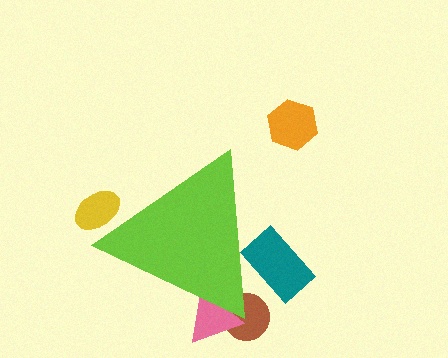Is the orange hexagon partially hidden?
No, the orange hexagon is fully visible.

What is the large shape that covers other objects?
A lime triangle.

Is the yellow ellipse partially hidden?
Yes, the yellow ellipse is partially hidden behind the lime triangle.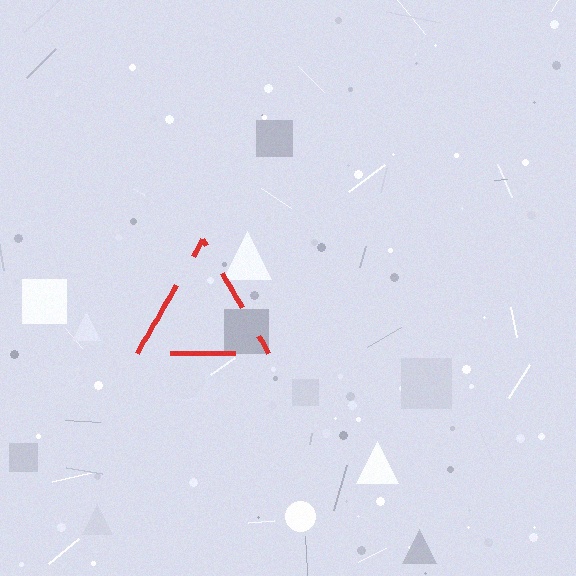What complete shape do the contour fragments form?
The contour fragments form a triangle.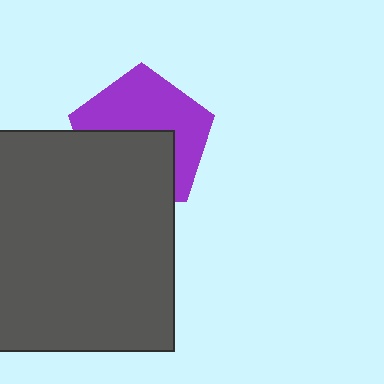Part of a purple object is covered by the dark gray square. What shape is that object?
It is a pentagon.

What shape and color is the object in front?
The object in front is a dark gray square.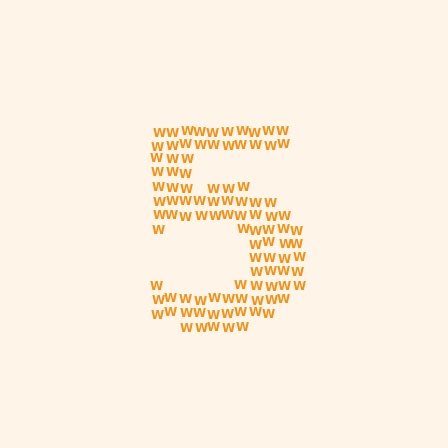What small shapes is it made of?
It is made of small letter W's.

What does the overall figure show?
The overall figure shows the digit 5.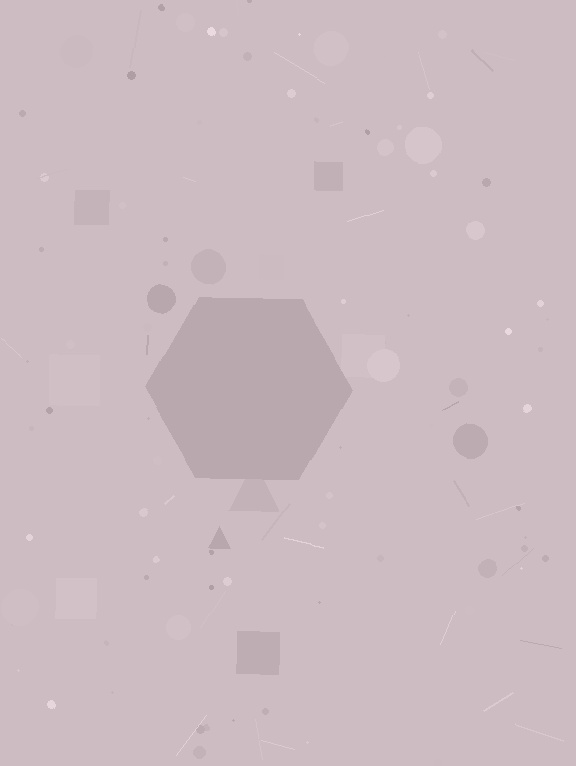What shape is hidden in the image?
A hexagon is hidden in the image.